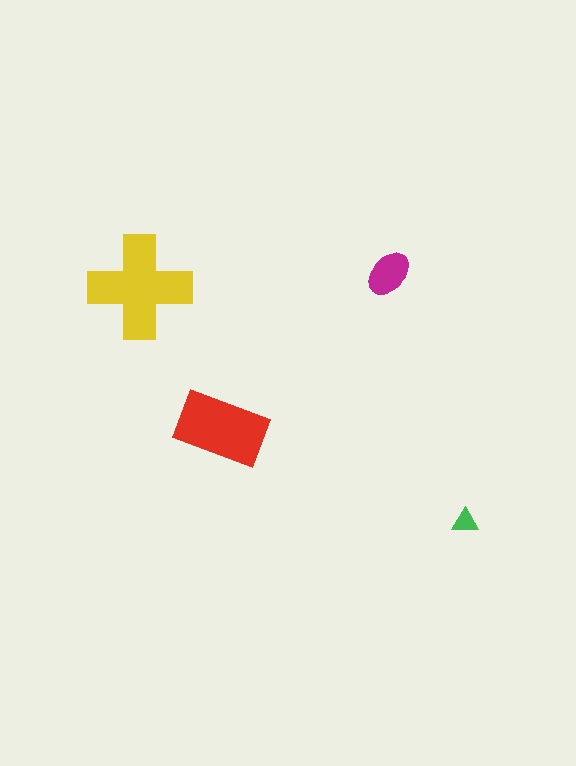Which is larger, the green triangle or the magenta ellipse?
The magenta ellipse.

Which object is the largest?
The yellow cross.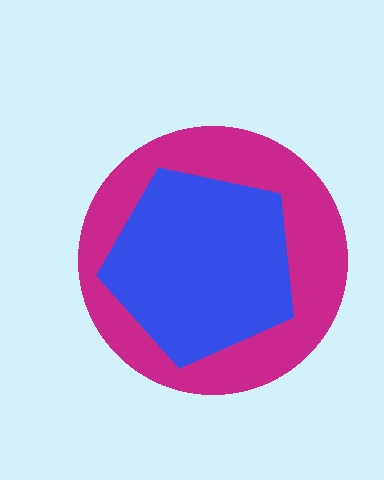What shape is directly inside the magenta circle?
The blue pentagon.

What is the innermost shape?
The blue pentagon.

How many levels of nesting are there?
2.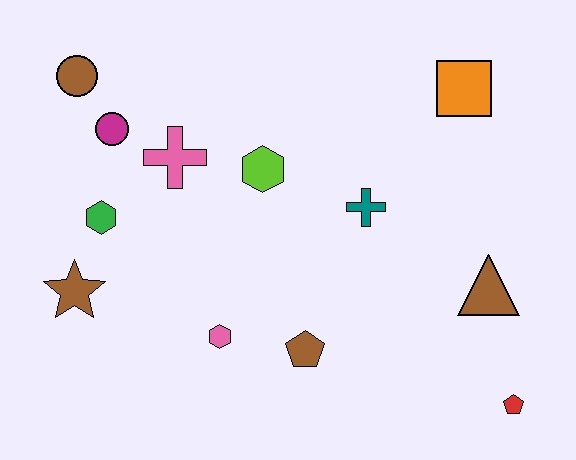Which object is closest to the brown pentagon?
The pink hexagon is closest to the brown pentagon.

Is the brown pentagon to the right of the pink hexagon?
Yes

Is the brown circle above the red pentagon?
Yes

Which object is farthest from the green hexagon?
The red pentagon is farthest from the green hexagon.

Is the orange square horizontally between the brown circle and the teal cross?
No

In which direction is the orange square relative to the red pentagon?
The orange square is above the red pentagon.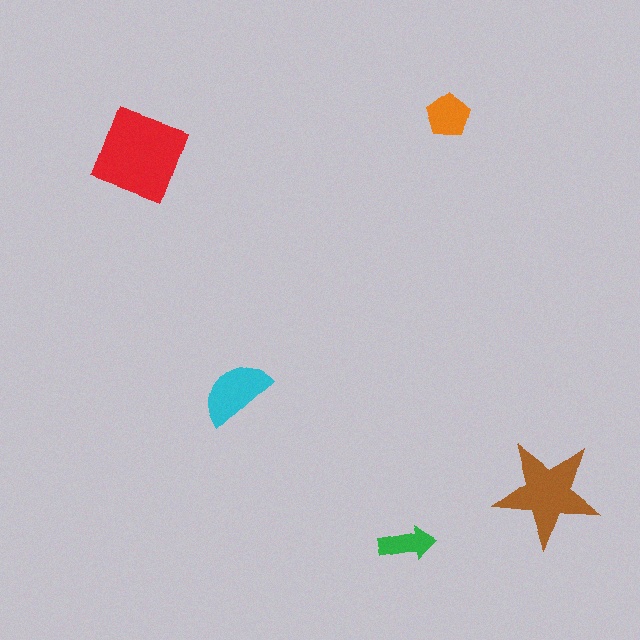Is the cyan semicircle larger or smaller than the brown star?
Smaller.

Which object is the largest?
The red diamond.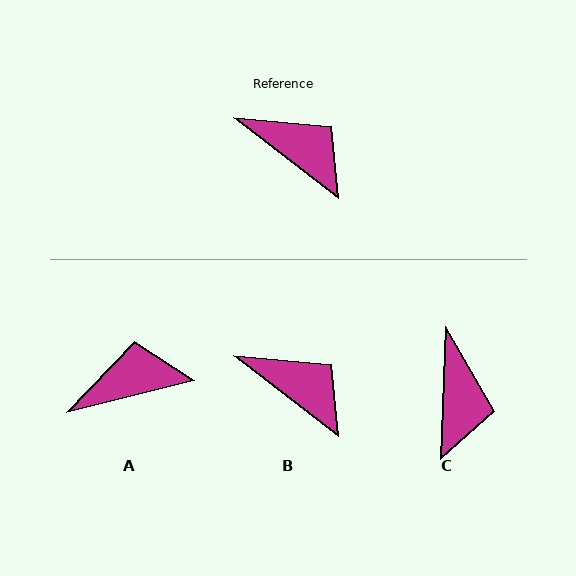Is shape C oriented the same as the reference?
No, it is off by about 54 degrees.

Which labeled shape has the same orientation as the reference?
B.